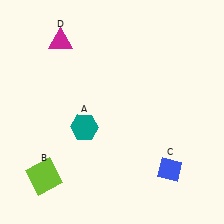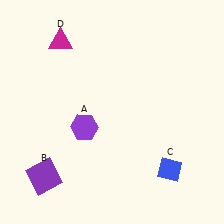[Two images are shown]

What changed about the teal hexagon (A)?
In Image 1, A is teal. In Image 2, it changed to purple.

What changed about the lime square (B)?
In Image 1, B is lime. In Image 2, it changed to purple.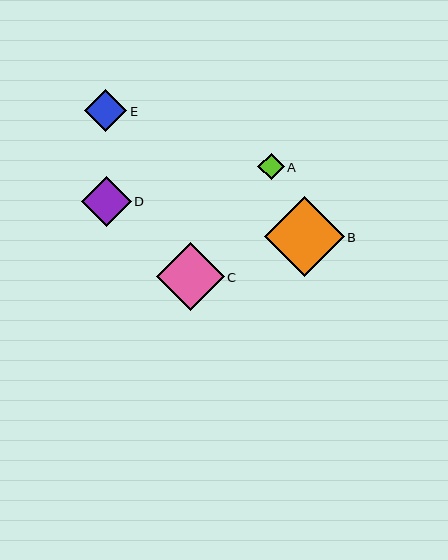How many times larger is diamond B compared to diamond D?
Diamond B is approximately 1.6 times the size of diamond D.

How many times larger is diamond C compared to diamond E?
Diamond C is approximately 1.6 times the size of diamond E.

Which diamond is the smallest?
Diamond A is the smallest with a size of approximately 26 pixels.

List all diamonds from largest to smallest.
From largest to smallest: B, C, D, E, A.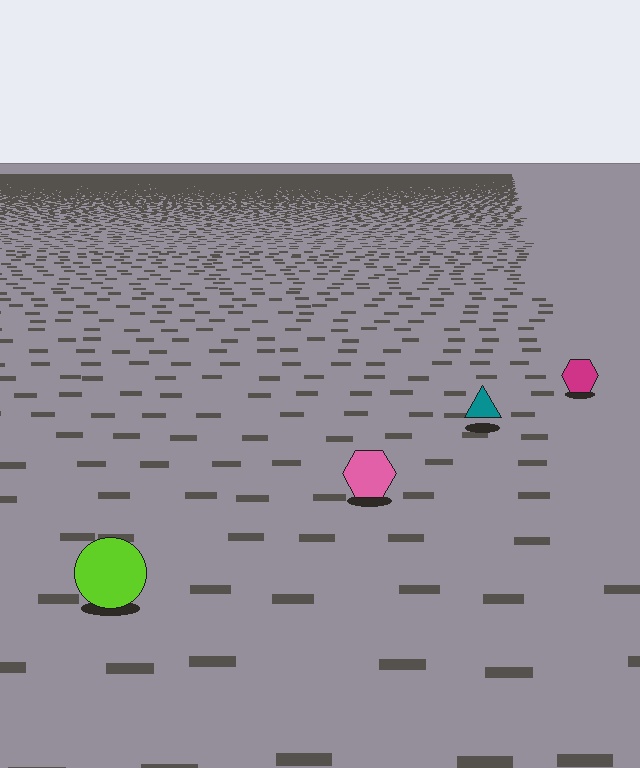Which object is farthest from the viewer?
The magenta hexagon is farthest from the viewer. It appears smaller and the ground texture around it is denser.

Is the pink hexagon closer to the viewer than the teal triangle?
Yes. The pink hexagon is closer — you can tell from the texture gradient: the ground texture is coarser near it.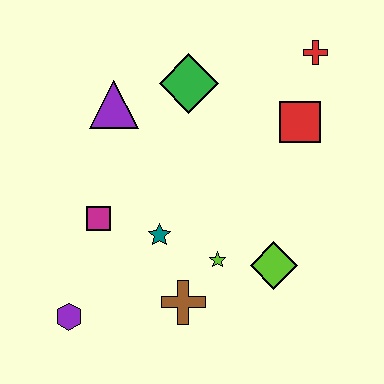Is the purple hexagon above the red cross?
No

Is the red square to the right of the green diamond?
Yes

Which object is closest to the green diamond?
The purple triangle is closest to the green diamond.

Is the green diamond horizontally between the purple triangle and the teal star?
No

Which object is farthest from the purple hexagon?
The red cross is farthest from the purple hexagon.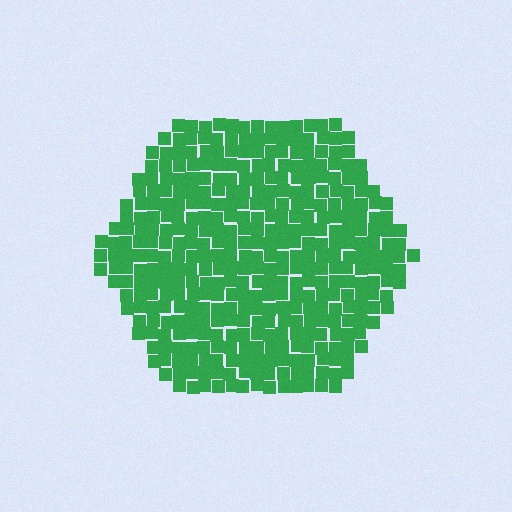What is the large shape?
The large shape is a hexagon.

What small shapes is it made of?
It is made of small squares.